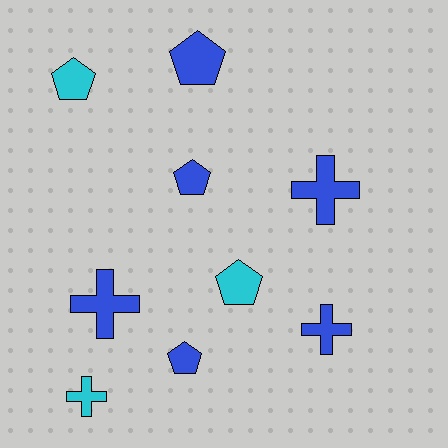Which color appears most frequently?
Blue, with 6 objects.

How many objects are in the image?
There are 9 objects.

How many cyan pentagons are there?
There are 2 cyan pentagons.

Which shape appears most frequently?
Pentagon, with 5 objects.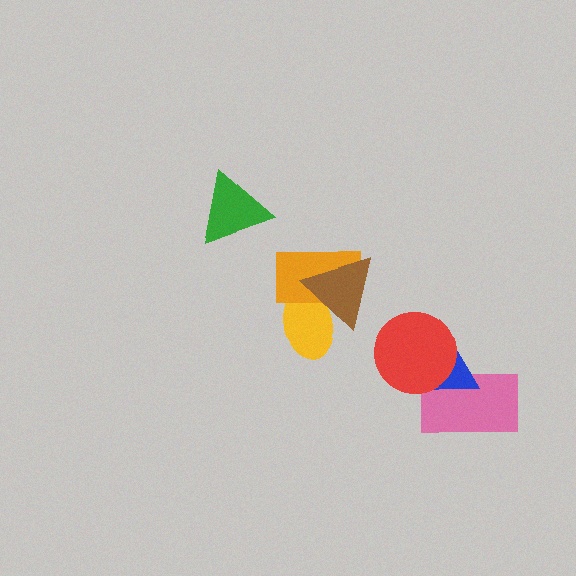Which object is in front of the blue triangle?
The red circle is in front of the blue triangle.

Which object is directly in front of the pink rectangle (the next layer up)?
The blue triangle is directly in front of the pink rectangle.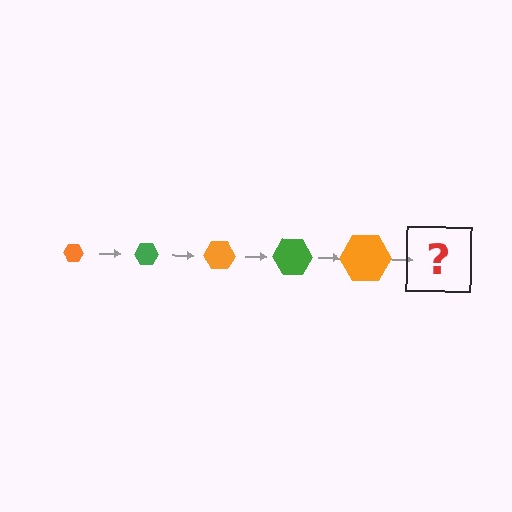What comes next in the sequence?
The next element should be a green hexagon, larger than the previous one.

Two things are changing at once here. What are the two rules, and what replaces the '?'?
The two rules are that the hexagon grows larger each step and the color cycles through orange and green. The '?' should be a green hexagon, larger than the previous one.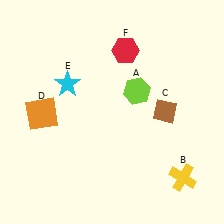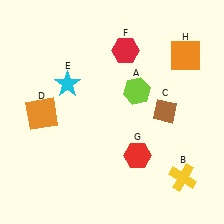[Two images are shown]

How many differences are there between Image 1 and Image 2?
There are 2 differences between the two images.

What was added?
A red hexagon (G), an orange square (H) were added in Image 2.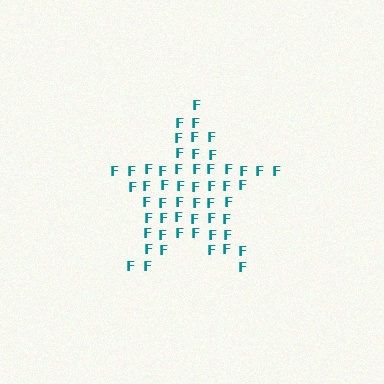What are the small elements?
The small elements are letter F's.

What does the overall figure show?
The overall figure shows a star.